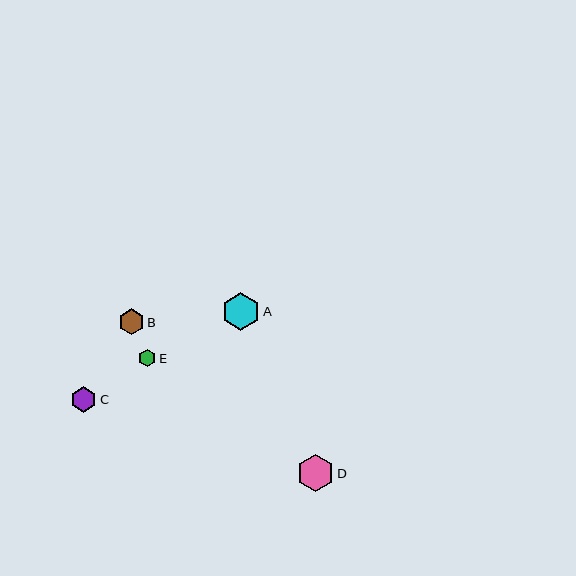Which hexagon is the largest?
Hexagon A is the largest with a size of approximately 38 pixels.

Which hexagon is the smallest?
Hexagon E is the smallest with a size of approximately 17 pixels.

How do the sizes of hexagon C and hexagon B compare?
Hexagon C and hexagon B are approximately the same size.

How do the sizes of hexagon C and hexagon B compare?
Hexagon C and hexagon B are approximately the same size.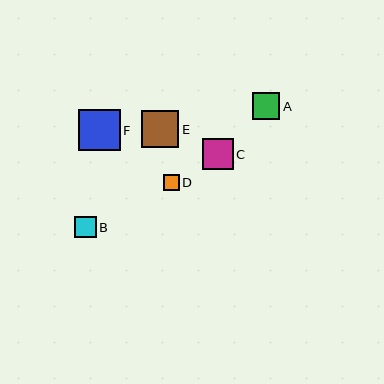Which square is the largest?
Square F is the largest with a size of approximately 41 pixels.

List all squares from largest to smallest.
From largest to smallest: F, E, C, A, B, D.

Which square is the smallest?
Square D is the smallest with a size of approximately 16 pixels.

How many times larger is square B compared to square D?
Square B is approximately 1.4 times the size of square D.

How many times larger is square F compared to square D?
Square F is approximately 2.6 times the size of square D.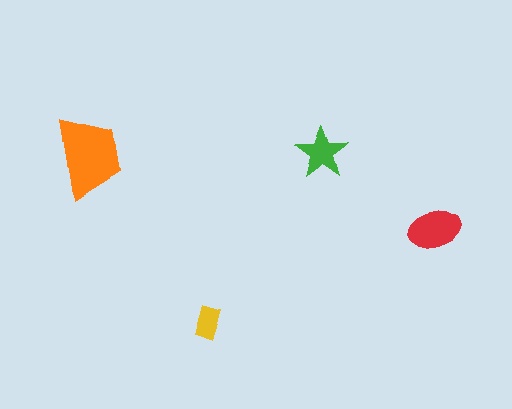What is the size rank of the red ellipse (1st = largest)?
2nd.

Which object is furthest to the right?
The red ellipse is rightmost.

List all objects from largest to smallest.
The orange trapezoid, the red ellipse, the green star, the yellow rectangle.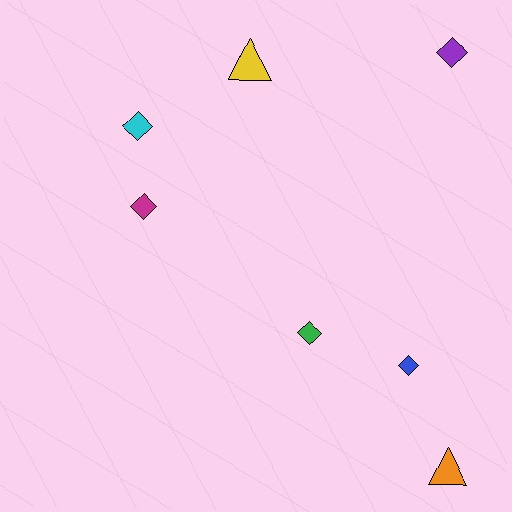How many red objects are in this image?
There are no red objects.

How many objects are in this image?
There are 7 objects.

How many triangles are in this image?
There are 2 triangles.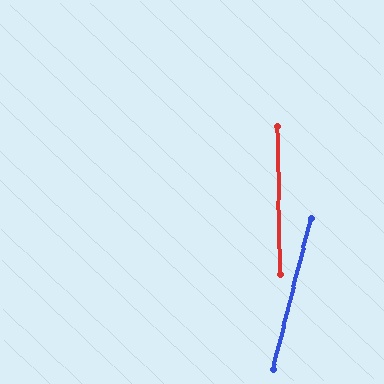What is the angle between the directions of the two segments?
Approximately 16 degrees.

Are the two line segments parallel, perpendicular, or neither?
Neither parallel nor perpendicular — they differ by about 16°.